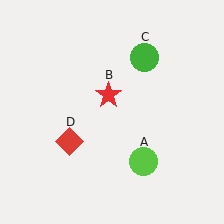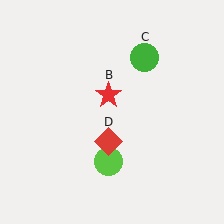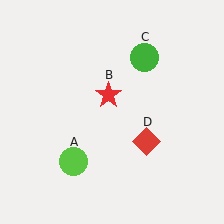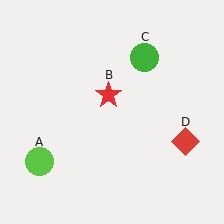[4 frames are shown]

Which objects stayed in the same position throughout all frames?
Red star (object B) and green circle (object C) remained stationary.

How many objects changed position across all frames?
2 objects changed position: lime circle (object A), red diamond (object D).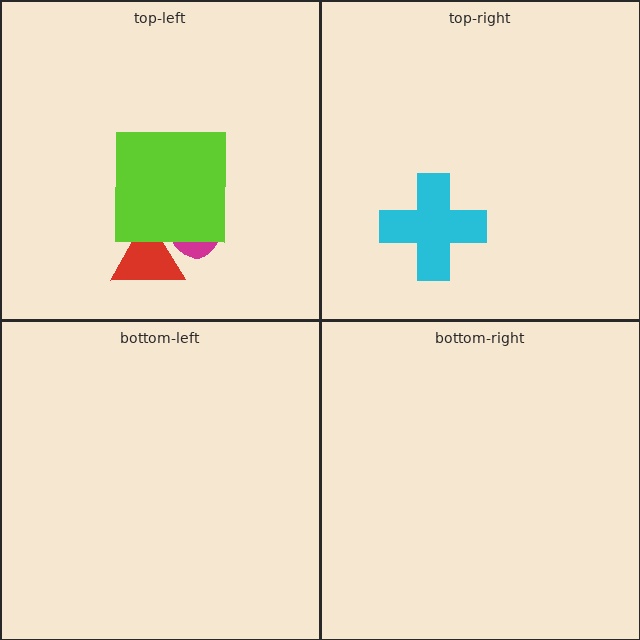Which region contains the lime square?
The top-left region.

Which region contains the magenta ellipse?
The top-left region.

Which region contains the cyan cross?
The top-right region.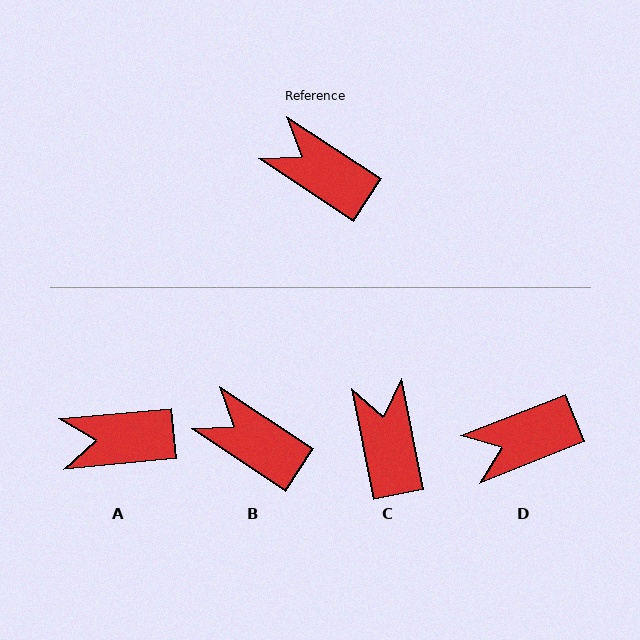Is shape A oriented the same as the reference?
No, it is off by about 39 degrees.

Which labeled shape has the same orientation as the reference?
B.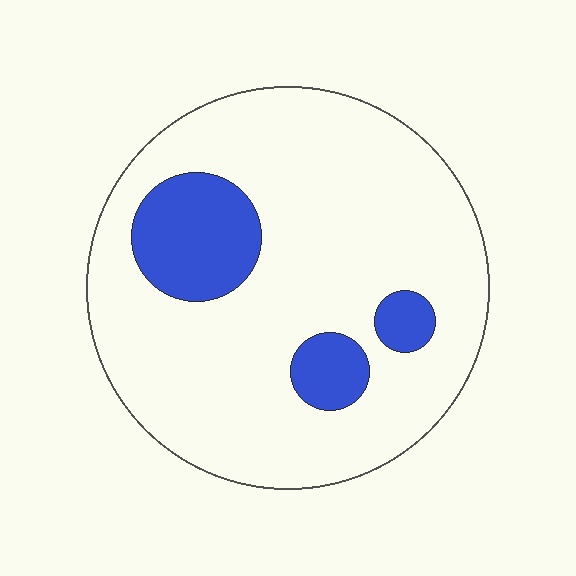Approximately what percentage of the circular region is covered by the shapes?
Approximately 15%.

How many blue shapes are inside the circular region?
3.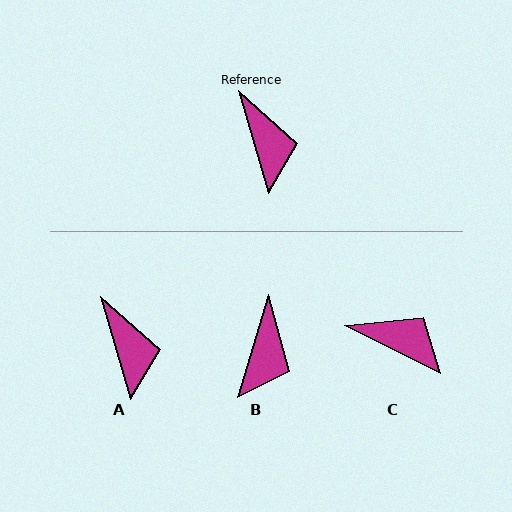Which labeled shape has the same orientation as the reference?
A.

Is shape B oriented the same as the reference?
No, it is off by about 33 degrees.